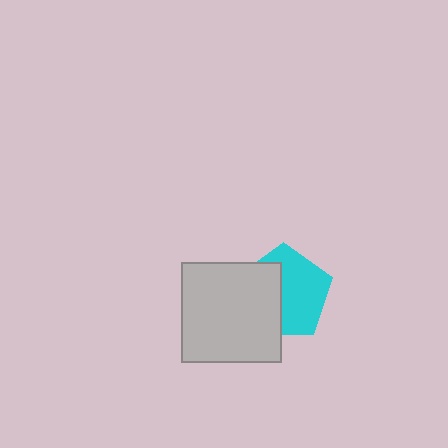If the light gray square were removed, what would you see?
You would see the complete cyan pentagon.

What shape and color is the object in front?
The object in front is a light gray square.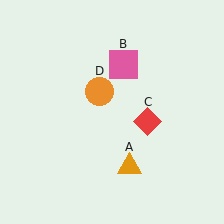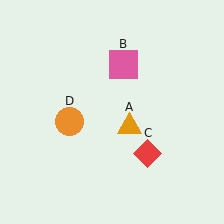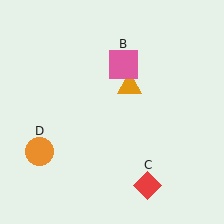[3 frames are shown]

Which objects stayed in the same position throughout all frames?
Pink square (object B) remained stationary.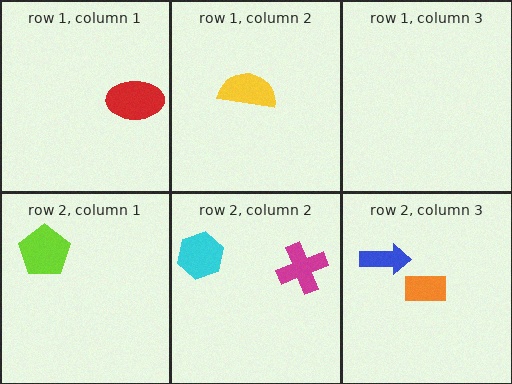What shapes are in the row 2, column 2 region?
The magenta cross, the cyan hexagon.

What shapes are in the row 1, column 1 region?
The red ellipse.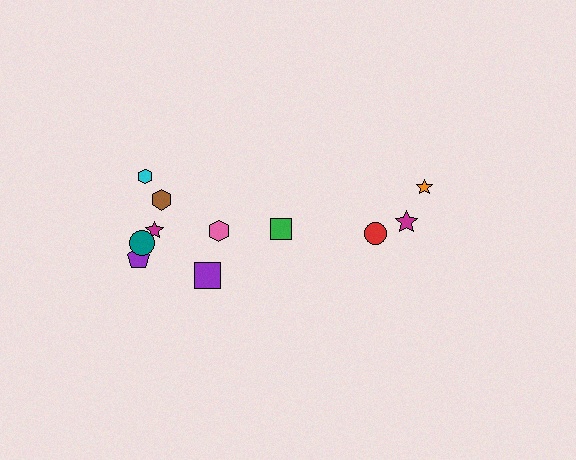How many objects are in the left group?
There are 8 objects.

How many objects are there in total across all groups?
There are 11 objects.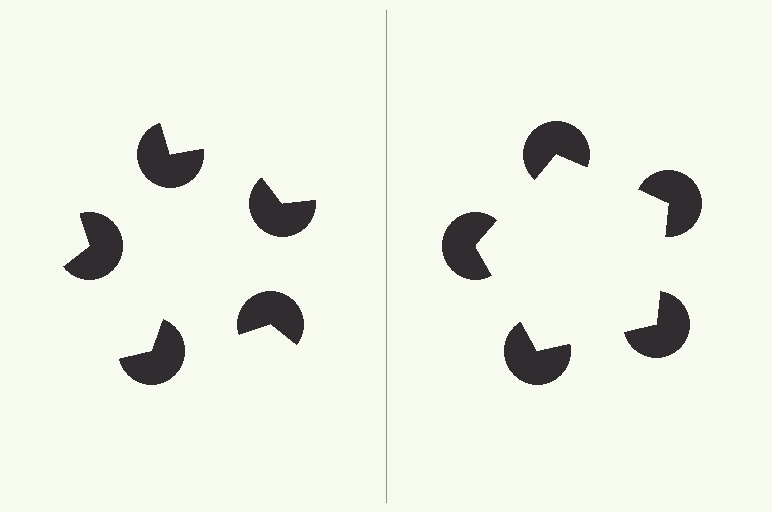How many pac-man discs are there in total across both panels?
10 — 5 on each side.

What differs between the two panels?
The pac-man discs are positioned identically on both sides; only the wedge orientations differ. On the right they align to a pentagon; on the left they are misaligned.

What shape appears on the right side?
An illusory pentagon.